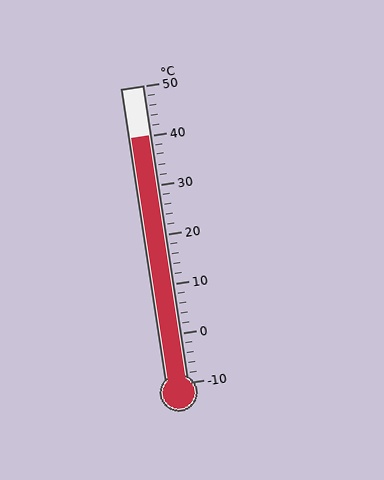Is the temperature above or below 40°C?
The temperature is at 40°C.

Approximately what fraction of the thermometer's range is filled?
The thermometer is filled to approximately 85% of its range.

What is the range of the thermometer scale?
The thermometer scale ranges from -10°C to 50°C.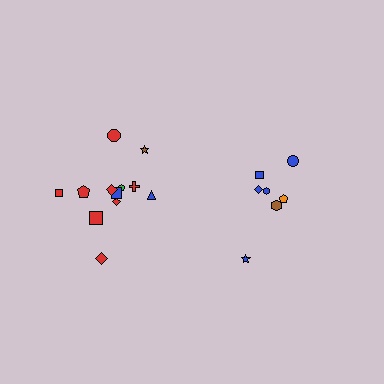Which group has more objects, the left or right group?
The left group.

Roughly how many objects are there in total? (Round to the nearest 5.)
Roughly 20 objects in total.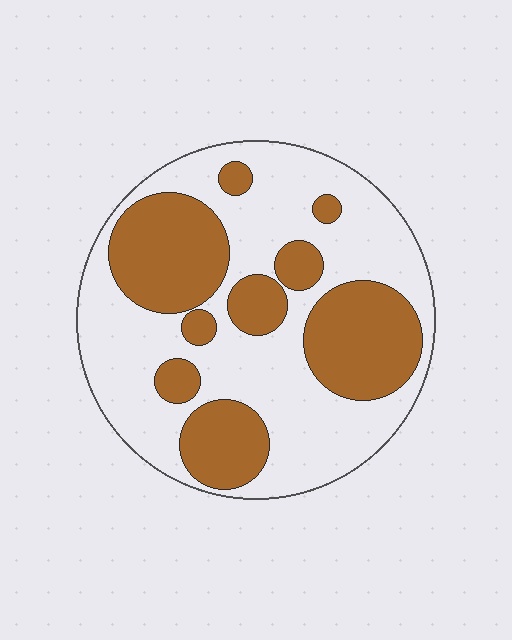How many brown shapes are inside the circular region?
9.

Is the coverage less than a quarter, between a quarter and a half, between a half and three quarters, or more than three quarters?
Between a quarter and a half.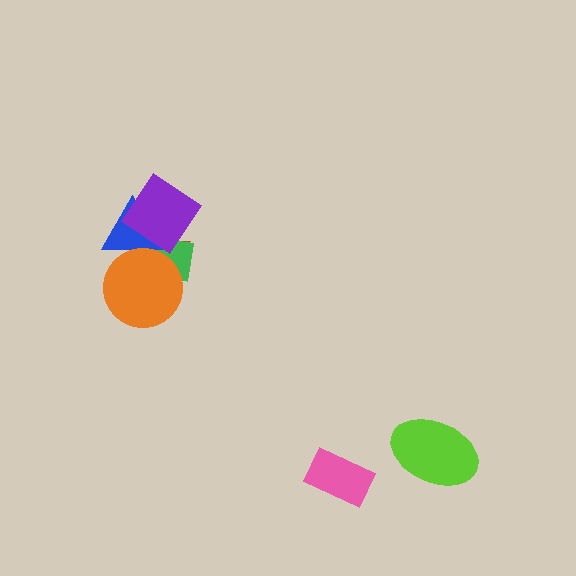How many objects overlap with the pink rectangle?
0 objects overlap with the pink rectangle.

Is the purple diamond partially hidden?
No, no other shape covers it.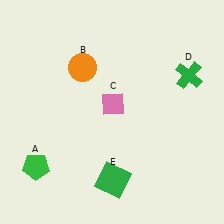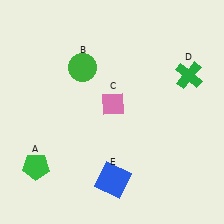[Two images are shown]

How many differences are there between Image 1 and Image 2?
There are 2 differences between the two images.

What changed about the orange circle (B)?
In Image 1, B is orange. In Image 2, it changed to green.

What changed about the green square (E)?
In Image 1, E is green. In Image 2, it changed to blue.